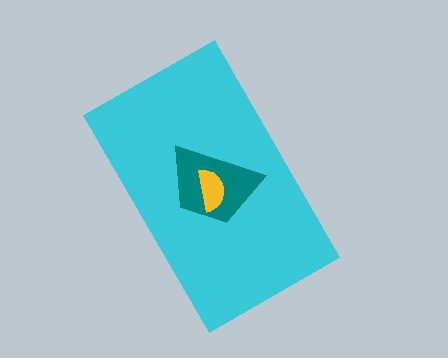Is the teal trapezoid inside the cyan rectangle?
Yes.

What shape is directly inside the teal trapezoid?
The yellow semicircle.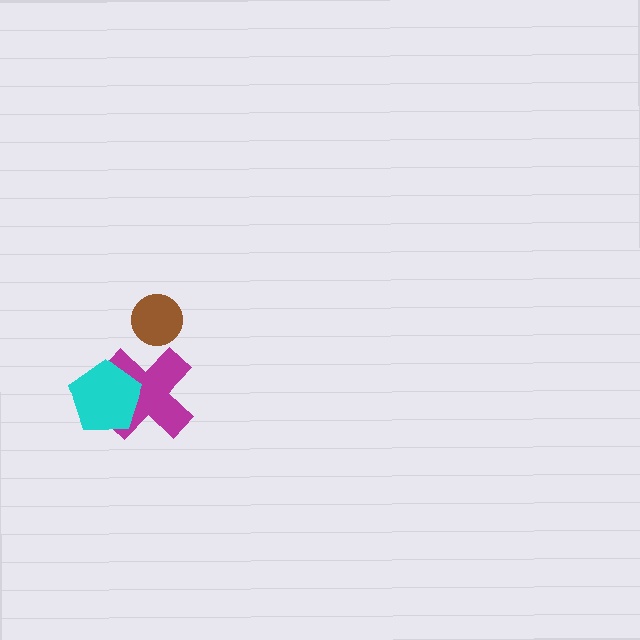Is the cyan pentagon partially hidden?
No, no other shape covers it.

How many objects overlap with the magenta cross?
1 object overlaps with the magenta cross.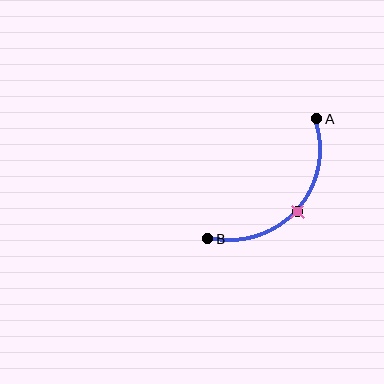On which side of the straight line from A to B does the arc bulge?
The arc bulges below and to the right of the straight line connecting A and B.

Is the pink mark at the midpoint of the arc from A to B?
Yes. The pink mark lies on the arc at equal arc-length from both A and B — it is the arc midpoint.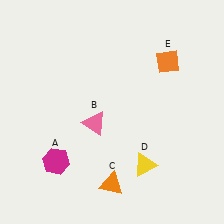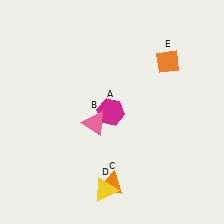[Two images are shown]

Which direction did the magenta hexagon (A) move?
The magenta hexagon (A) moved right.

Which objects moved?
The objects that moved are: the magenta hexagon (A), the yellow triangle (D).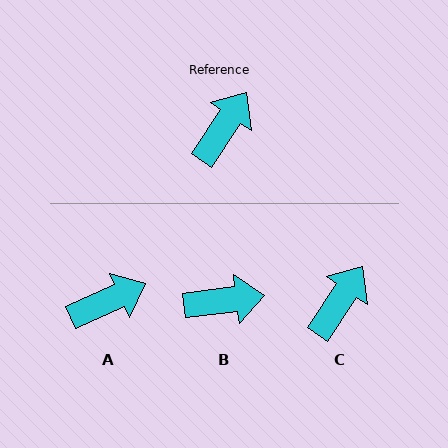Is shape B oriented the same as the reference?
No, it is off by about 49 degrees.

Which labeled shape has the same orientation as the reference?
C.